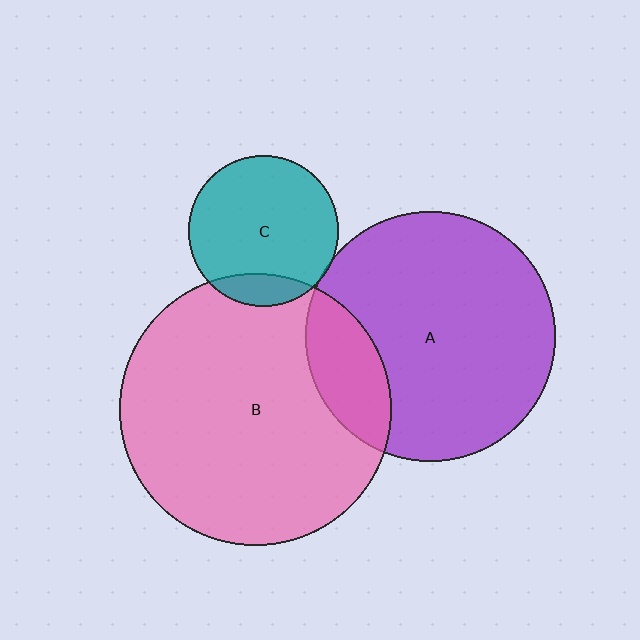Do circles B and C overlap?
Yes.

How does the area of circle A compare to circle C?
Approximately 2.7 times.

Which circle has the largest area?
Circle B (pink).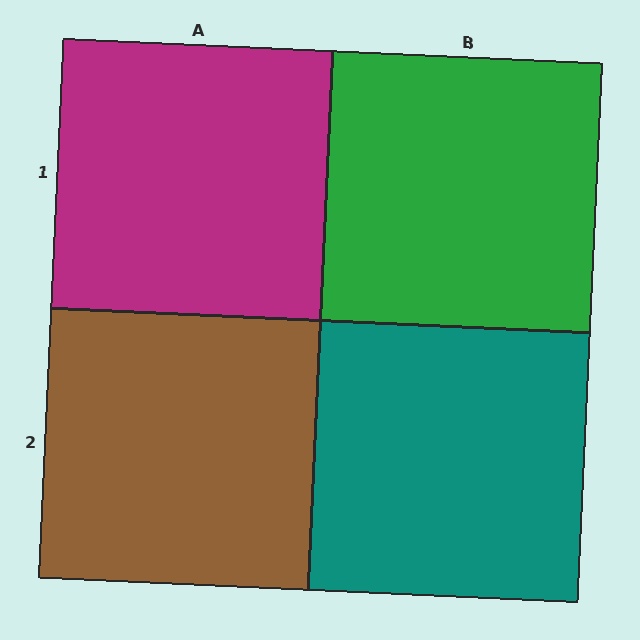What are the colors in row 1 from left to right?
Magenta, green.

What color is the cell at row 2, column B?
Teal.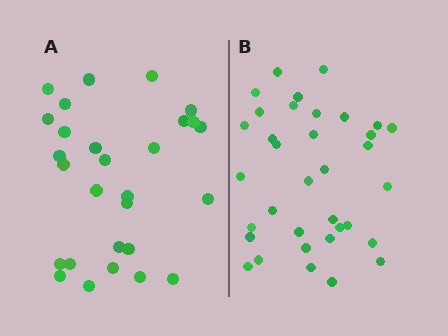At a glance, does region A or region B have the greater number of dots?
Region B (the right region) has more dots.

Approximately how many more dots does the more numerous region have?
Region B has roughly 8 or so more dots than region A.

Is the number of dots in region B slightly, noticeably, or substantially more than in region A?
Region B has noticeably more, but not dramatically so. The ratio is roughly 1.2 to 1.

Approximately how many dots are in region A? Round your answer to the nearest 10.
About 30 dots. (The exact count is 28, which rounds to 30.)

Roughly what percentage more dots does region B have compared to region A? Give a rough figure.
About 25% more.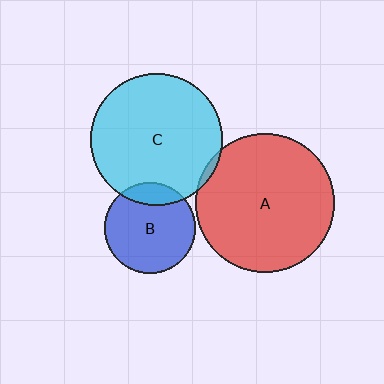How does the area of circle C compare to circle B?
Approximately 2.1 times.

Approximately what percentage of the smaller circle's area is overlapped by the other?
Approximately 15%.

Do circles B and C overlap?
Yes.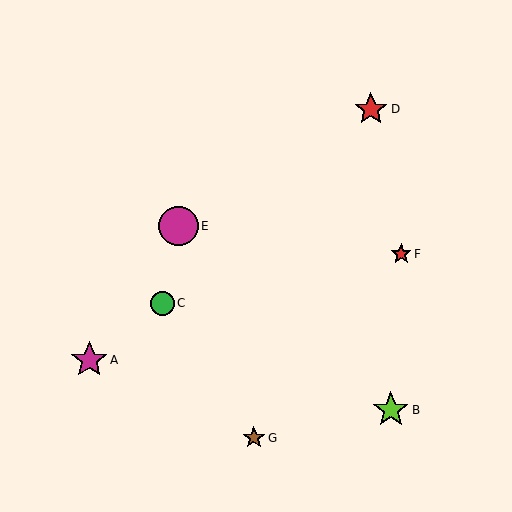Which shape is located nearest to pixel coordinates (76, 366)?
The magenta star (labeled A) at (89, 360) is nearest to that location.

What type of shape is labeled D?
Shape D is a red star.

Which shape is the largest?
The magenta circle (labeled E) is the largest.